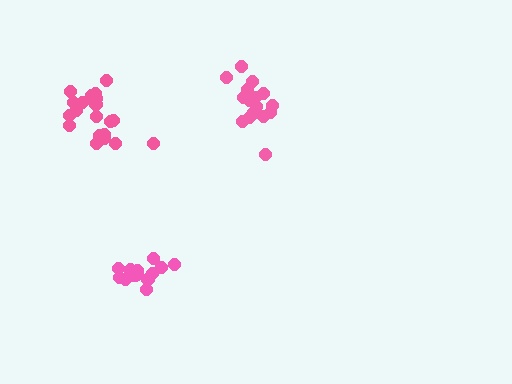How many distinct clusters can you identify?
There are 3 distinct clusters.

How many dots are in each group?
Group 1: 20 dots, Group 2: 16 dots, Group 3: 16 dots (52 total).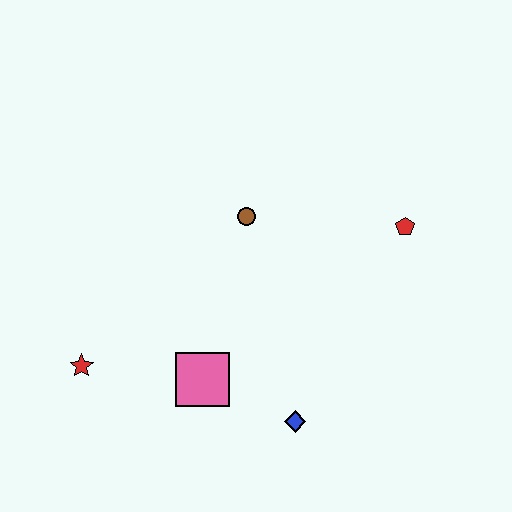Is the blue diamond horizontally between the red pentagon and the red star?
Yes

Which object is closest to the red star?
The pink square is closest to the red star.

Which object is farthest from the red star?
The red pentagon is farthest from the red star.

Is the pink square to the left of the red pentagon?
Yes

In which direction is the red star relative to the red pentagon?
The red star is to the left of the red pentagon.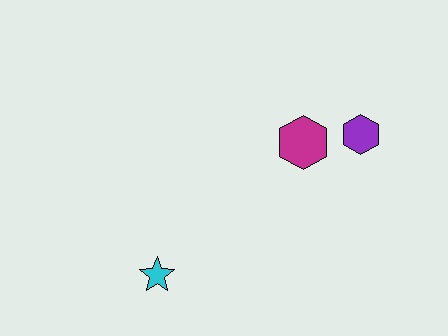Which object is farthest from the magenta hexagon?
The cyan star is farthest from the magenta hexagon.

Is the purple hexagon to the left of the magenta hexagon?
No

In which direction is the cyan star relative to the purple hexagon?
The cyan star is to the left of the purple hexagon.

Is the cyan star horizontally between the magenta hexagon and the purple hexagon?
No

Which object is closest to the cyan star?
The magenta hexagon is closest to the cyan star.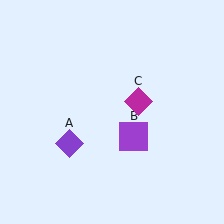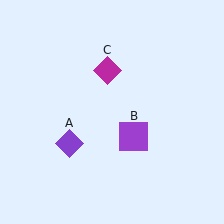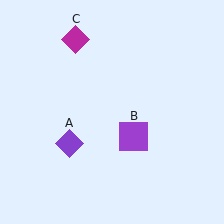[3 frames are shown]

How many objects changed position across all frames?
1 object changed position: magenta diamond (object C).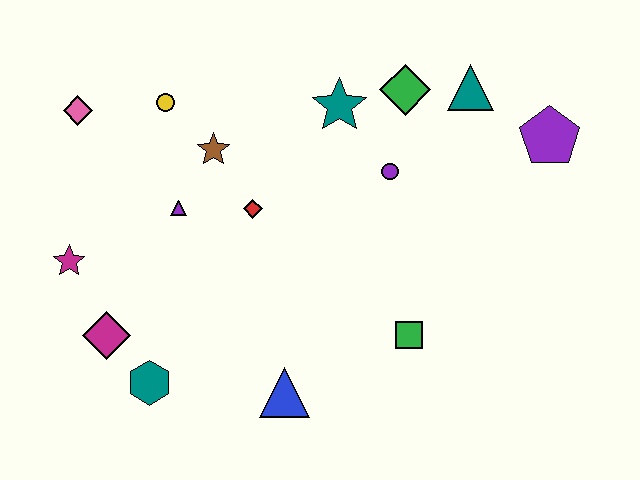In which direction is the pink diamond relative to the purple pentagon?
The pink diamond is to the left of the purple pentagon.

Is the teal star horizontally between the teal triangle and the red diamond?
Yes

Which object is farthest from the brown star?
The purple pentagon is farthest from the brown star.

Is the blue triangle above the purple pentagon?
No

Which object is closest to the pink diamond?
The yellow circle is closest to the pink diamond.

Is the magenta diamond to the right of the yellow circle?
No